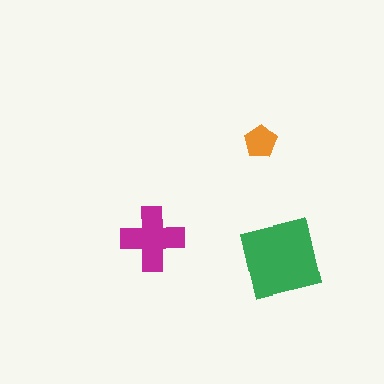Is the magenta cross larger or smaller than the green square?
Smaller.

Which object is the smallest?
The orange pentagon.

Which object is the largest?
The green square.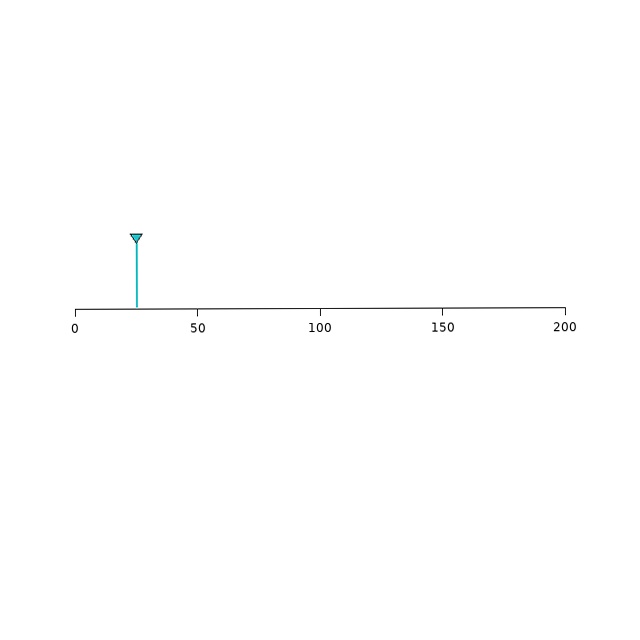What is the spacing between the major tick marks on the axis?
The major ticks are spaced 50 apart.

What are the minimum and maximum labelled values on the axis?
The axis runs from 0 to 200.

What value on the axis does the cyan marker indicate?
The marker indicates approximately 25.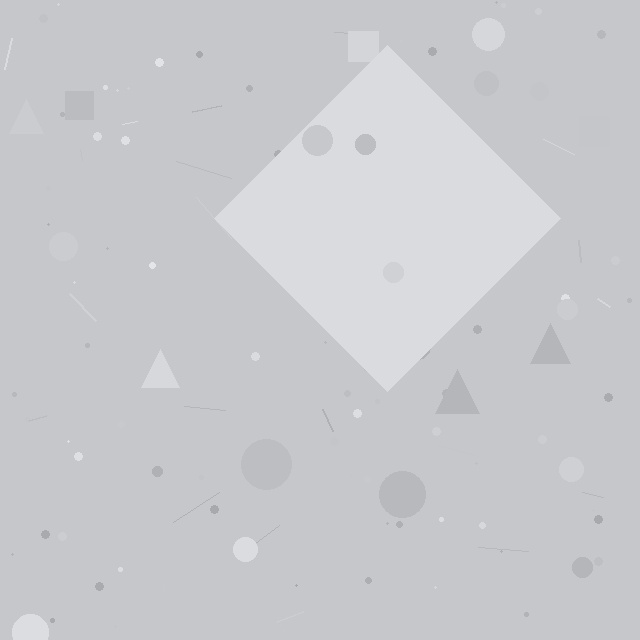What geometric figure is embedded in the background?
A diamond is embedded in the background.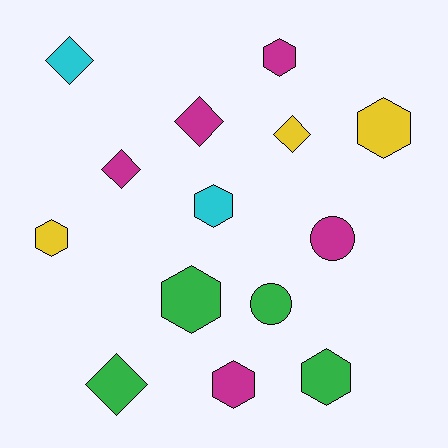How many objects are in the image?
There are 14 objects.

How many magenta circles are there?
There is 1 magenta circle.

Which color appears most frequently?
Magenta, with 5 objects.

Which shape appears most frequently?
Hexagon, with 7 objects.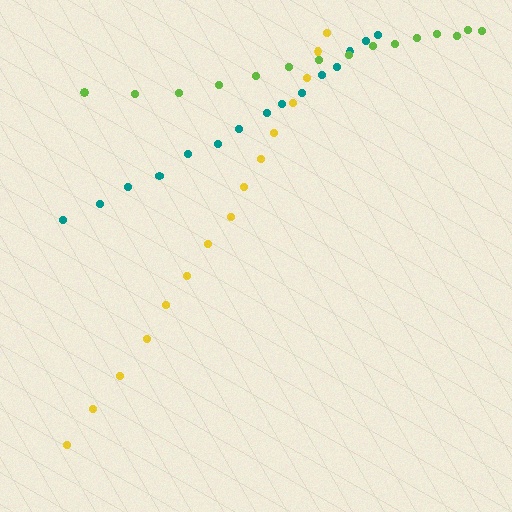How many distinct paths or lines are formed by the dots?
There are 3 distinct paths.